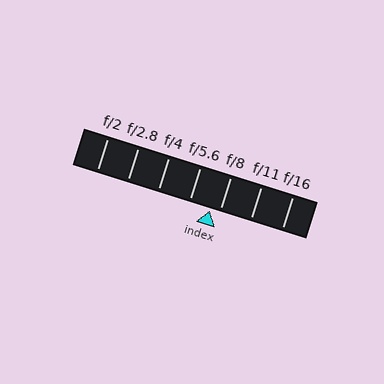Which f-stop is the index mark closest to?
The index mark is closest to f/8.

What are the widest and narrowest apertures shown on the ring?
The widest aperture shown is f/2 and the narrowest is f/16.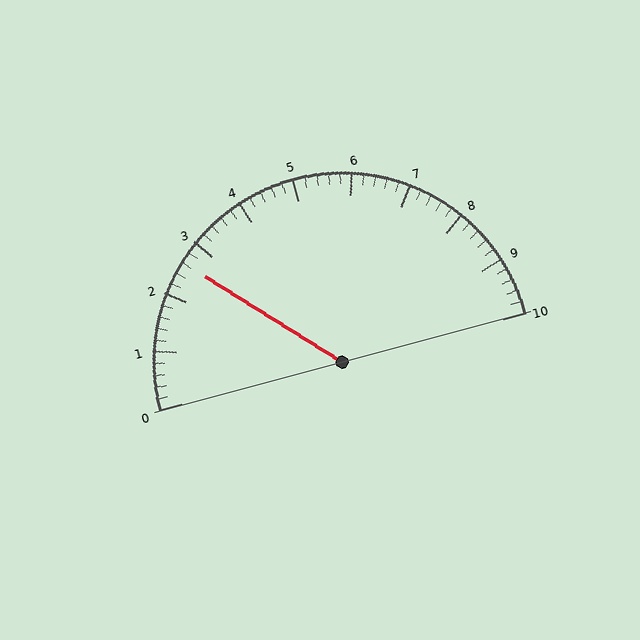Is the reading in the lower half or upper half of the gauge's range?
The reading is in the lower half of the range (0 to 10).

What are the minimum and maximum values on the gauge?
The gauge ranges from 0 to 10.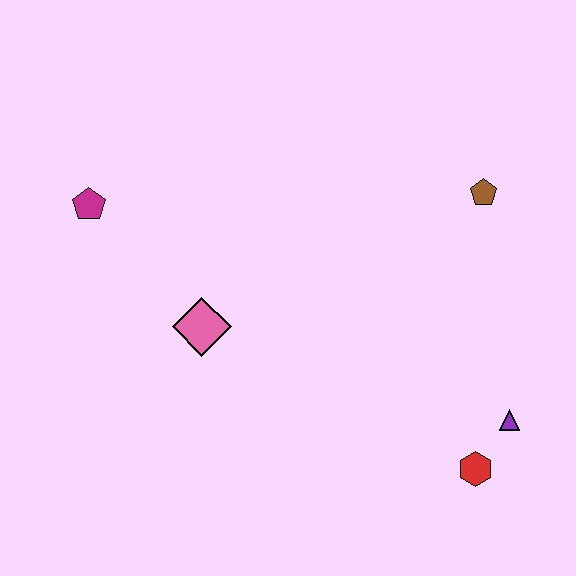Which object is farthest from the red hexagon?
The magenta pentagon is farthest from the red hexagon.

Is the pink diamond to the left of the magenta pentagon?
No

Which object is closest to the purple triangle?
The red hexagon is closest to the purple triangle.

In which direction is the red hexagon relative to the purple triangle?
The red hexagon is below the purple triangle.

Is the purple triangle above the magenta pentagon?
No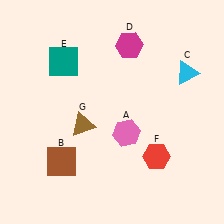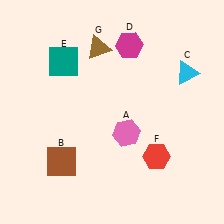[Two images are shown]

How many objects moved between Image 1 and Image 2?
1 object moved between the two images.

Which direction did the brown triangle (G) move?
The brown triangle (G) moved up.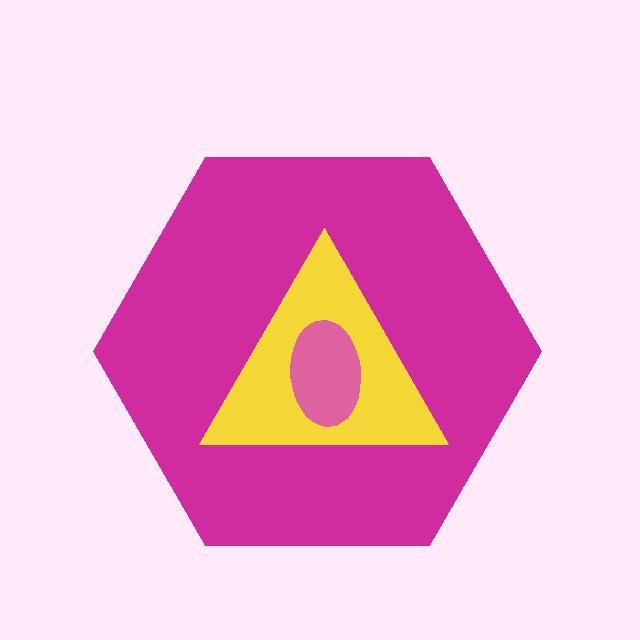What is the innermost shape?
The pink ellipse.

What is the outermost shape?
The magenta hexagon.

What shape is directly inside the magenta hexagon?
The yellow triangle.